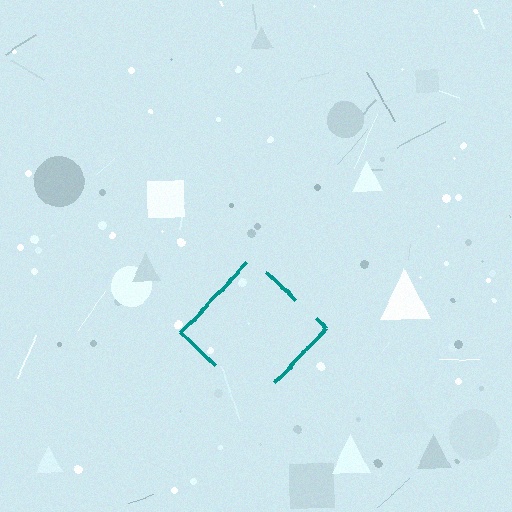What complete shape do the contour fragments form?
The contour fragments form a diamond.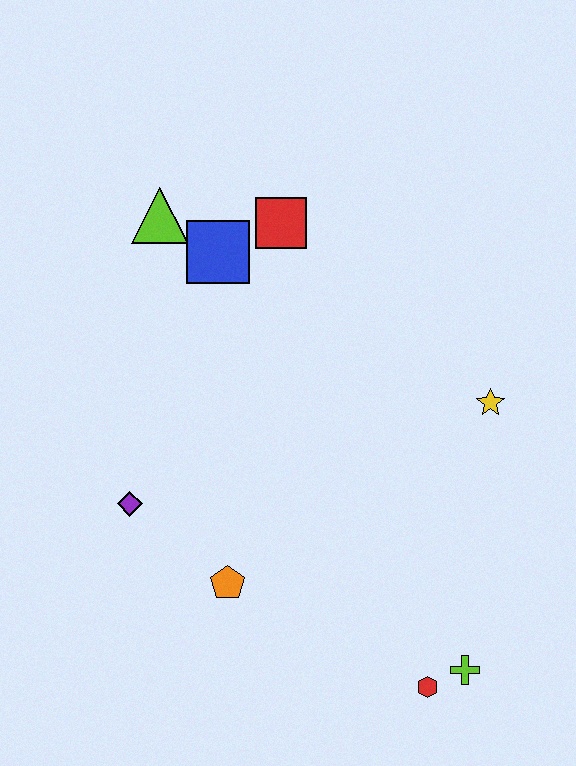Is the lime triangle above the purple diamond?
Yes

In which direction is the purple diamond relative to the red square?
The purple diamond is below the red square.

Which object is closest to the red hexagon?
The lime cross is closest to the red hexagon.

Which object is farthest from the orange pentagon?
The lime triangle is farthest from the orange pentagon.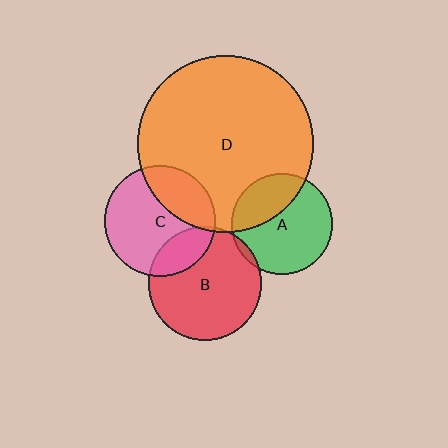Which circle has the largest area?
Circle D (orange).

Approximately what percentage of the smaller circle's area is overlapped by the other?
Approximately 5%.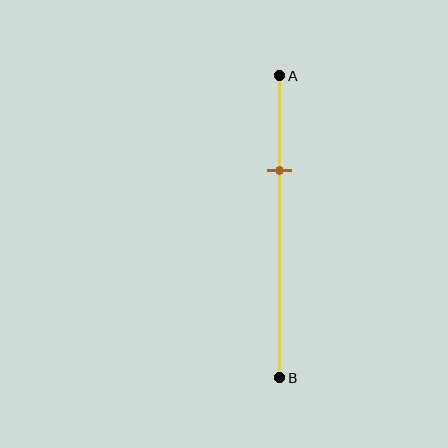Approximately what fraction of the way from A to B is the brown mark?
The brown mark is approximately 30% of the way from A to B.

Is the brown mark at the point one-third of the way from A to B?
Yes, the mark is approximately at the one-third point.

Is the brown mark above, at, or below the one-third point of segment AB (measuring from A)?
The brown mark is approximately at the one-third point of segment AB.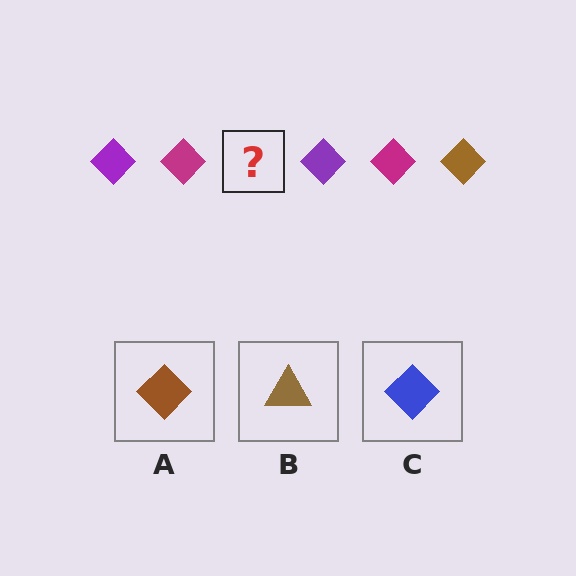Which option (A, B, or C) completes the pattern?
A.